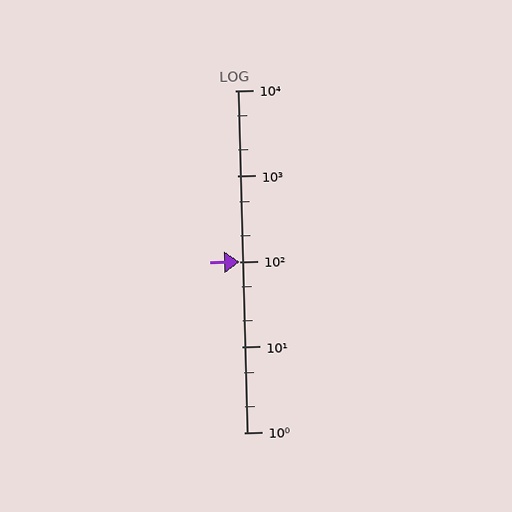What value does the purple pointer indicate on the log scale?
The pointer indicates approximately 100.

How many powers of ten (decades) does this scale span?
The scale spans 4 decades, from 1 to 10000.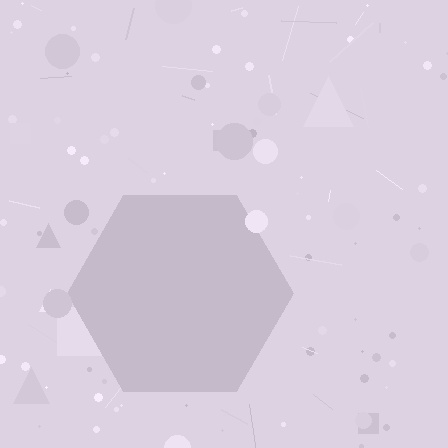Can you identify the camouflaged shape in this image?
The camouflaged shape is a hexagon.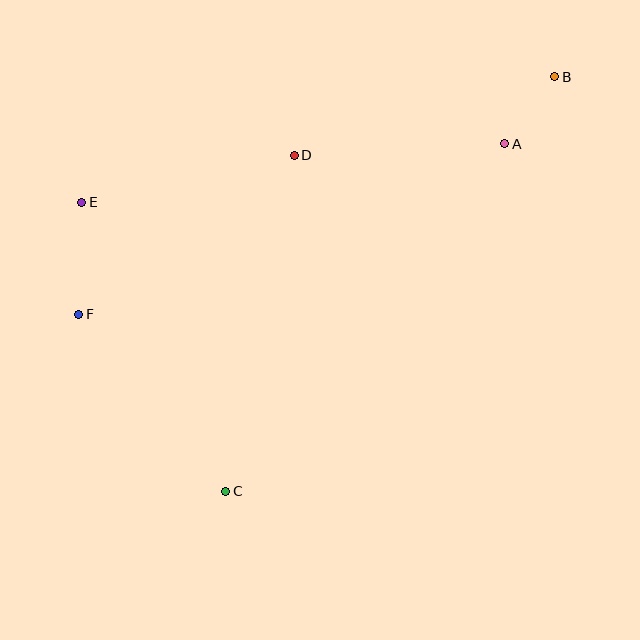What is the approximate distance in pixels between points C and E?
The distance between C and E is approximately 323 pixels.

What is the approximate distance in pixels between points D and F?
The distance between D and F is approximately 268 pixels.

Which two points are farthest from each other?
Points B and F are farthest from each other.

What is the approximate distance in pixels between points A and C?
The distance between A and C is approximately 446 pixels.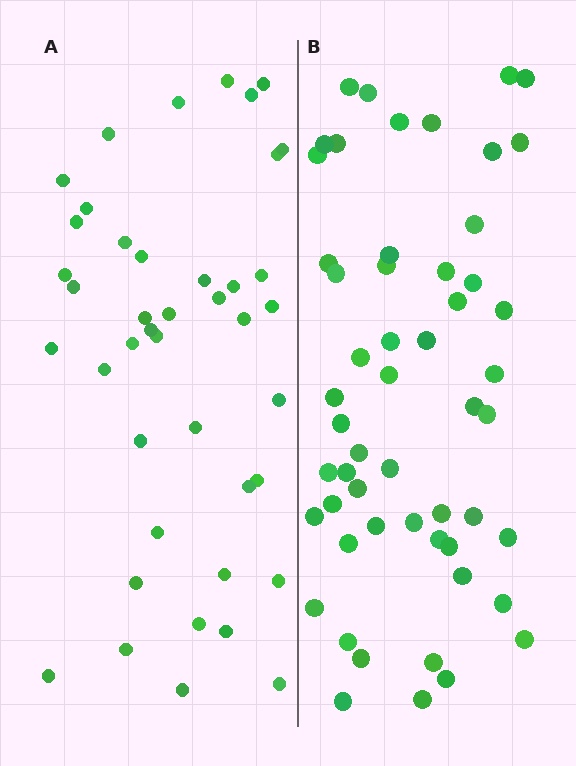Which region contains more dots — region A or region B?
Region B (the right region) has more dots.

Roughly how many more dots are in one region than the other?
Region B has roughly 12 or so more dots than region A.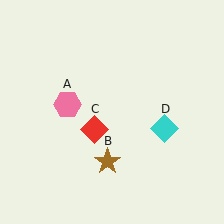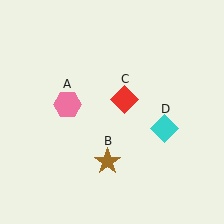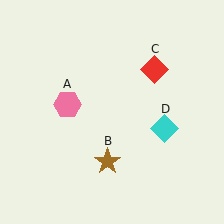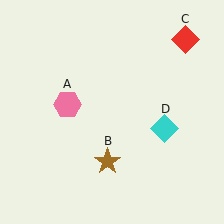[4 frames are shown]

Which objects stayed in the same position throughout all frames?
Pink hexagon (object A) and brown star (object B) and cyan diamond (object D) remained stationary.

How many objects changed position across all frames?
1 object changed position: red diamond (object C).